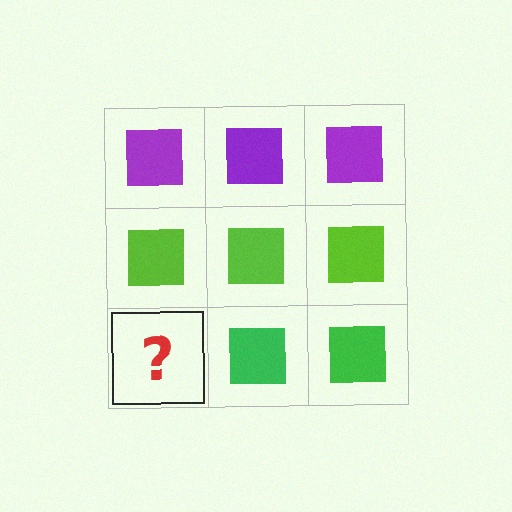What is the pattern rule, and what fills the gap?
The rule is that each row has a consistent color. The gap should be filled with a green square.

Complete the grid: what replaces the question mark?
The question mark should be replaced with a green square.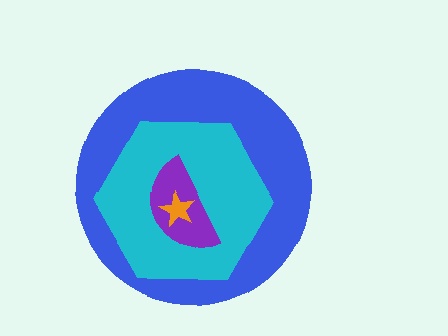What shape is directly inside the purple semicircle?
The orange star.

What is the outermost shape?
The blue circle.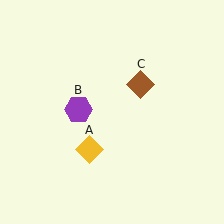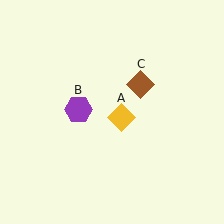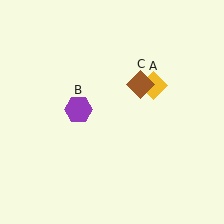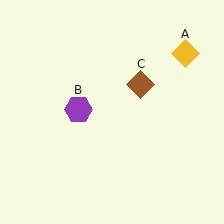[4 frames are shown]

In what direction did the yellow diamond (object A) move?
The yellow diamond (object A) moved up and to the right.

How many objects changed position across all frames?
1 object changed position: yellow diamond (object A).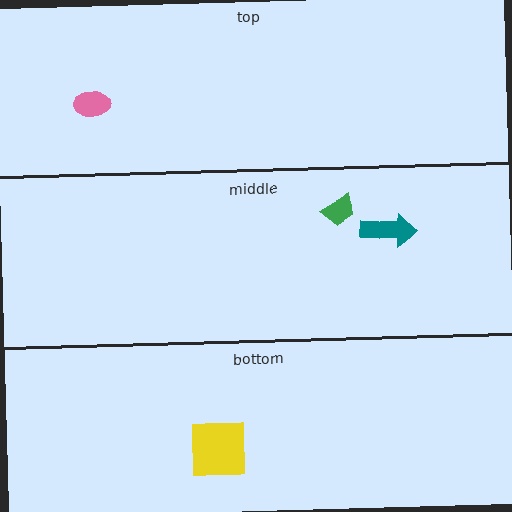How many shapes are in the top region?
1.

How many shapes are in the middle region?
2.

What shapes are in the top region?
The pink ellipse.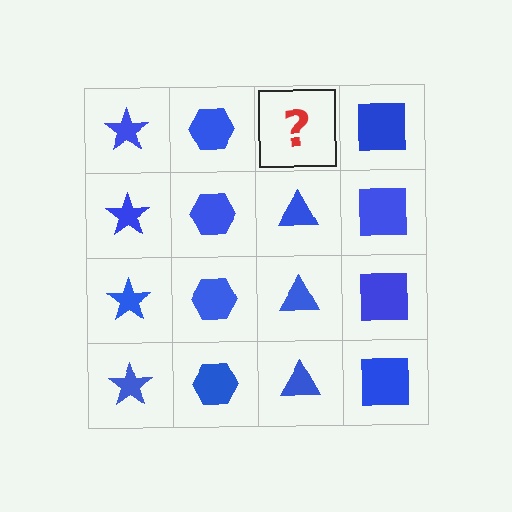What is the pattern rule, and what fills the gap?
The rule is that each column has a consistent shape. The gap should be filled with a blue triangle.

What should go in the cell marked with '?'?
The missing cell should contain a blue triangle.